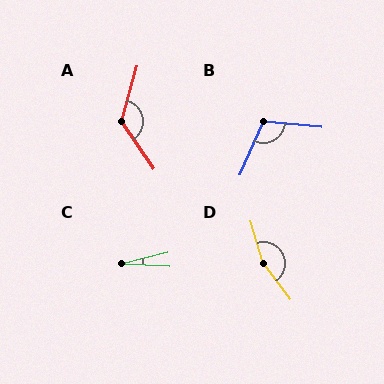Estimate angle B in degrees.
Approximately 108 degrees.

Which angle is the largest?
D, at approximately 159 degrees.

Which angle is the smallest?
C, at approximately 17 degrees.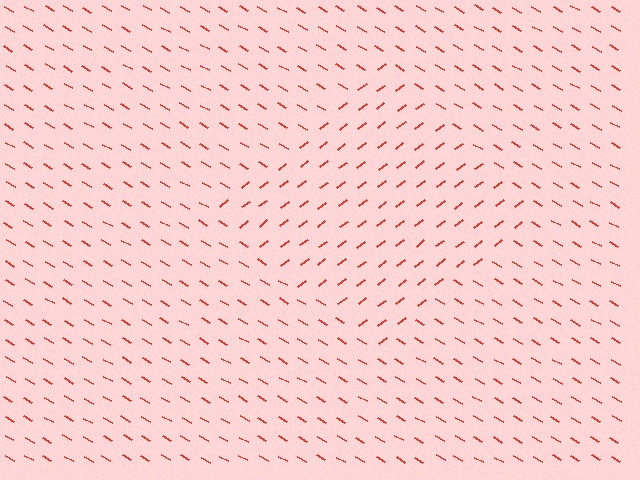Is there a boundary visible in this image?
Yes, there is a texture boundary formed by a change in line orientation.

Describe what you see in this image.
The image is filled with small red line segments. A diamond region in the image has lines oriented differently from the surrounding lines, creating a visible texture boundary.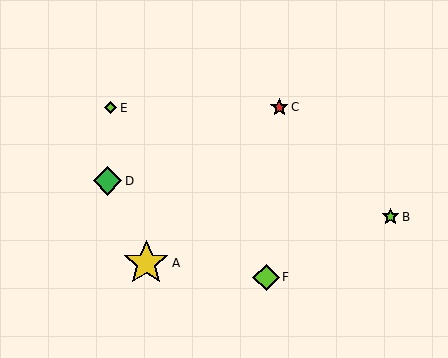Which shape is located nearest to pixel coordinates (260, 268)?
The lime diamond (labeled F) at (266, 277) is nearest to that location.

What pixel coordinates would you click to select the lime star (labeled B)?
Click at (390, 217) to select the lime star B.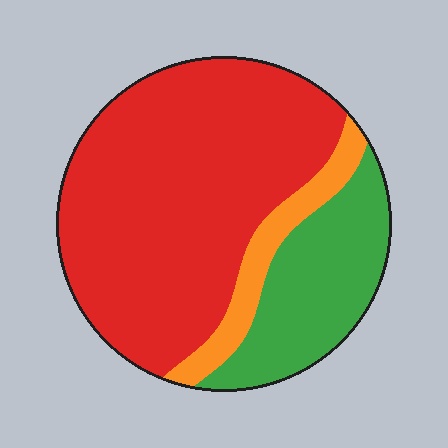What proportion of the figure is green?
Green takes up about one quarter (1/4) of the figure.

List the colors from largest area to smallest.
From largest to smallest: red, green, orange.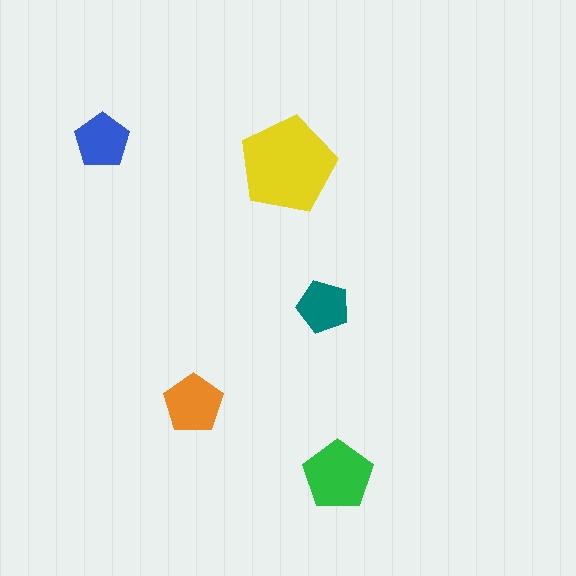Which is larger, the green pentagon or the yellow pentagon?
The yellow one.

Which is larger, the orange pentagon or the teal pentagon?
The orange one.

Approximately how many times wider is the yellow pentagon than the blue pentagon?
About 2 times wider.